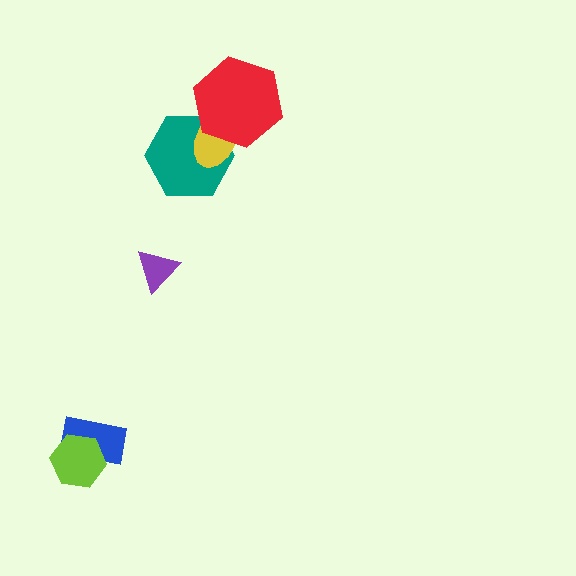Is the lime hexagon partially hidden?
No, no other shape covers it.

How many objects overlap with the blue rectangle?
1 object overlaps with the blue rectangle.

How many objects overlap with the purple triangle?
0 objects overlap with the purple triangle.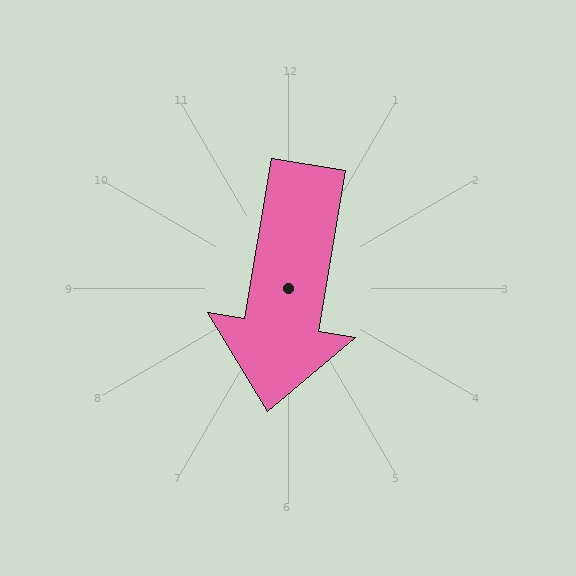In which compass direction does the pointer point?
South.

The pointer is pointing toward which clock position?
Roughly 6 o'clock.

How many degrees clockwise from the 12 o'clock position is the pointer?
Approximately 190 degrees.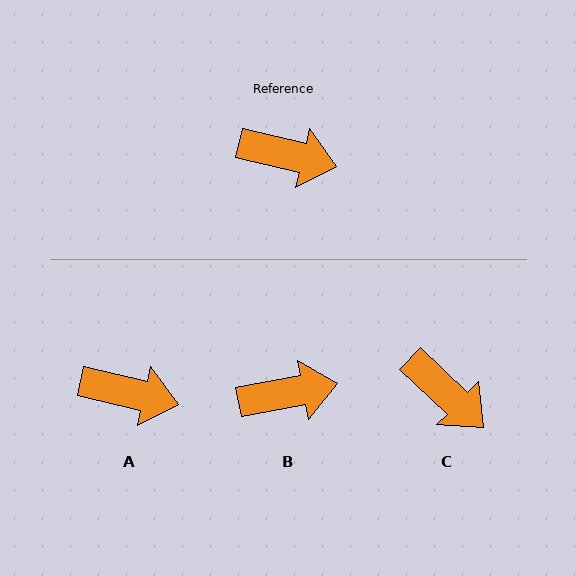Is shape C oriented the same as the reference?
No, it is off by about 30 degrees.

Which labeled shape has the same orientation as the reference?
A.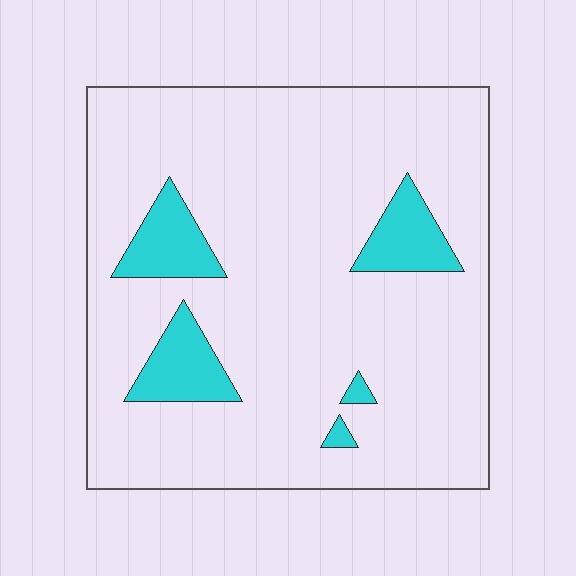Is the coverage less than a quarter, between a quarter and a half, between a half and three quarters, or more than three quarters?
Less than a quarter.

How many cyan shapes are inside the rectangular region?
5.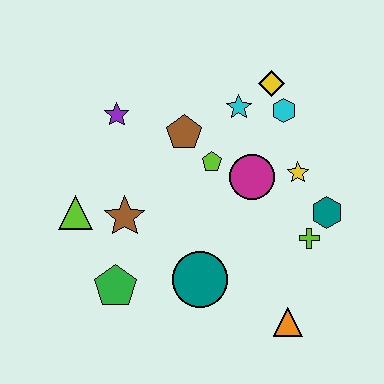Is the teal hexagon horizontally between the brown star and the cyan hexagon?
No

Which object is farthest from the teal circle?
The yellow diamond is farthest from the teal circle.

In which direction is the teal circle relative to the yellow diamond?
The teal circle is below the yellow diamond.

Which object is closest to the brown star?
The lime triangle is closest to the brown star.